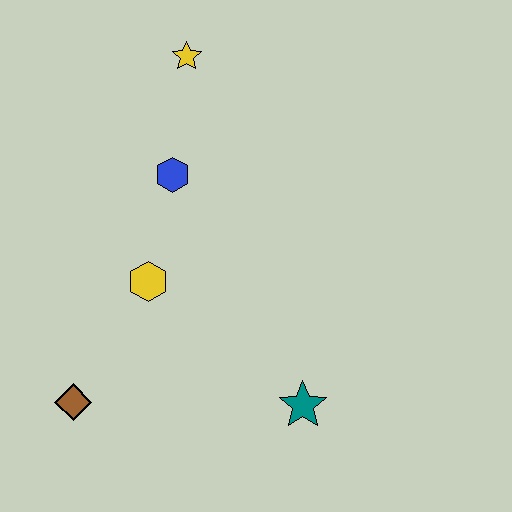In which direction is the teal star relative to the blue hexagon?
The teal star is below the blue hexagon.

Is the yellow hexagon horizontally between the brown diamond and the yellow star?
Yes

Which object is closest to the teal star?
The yellow hexagon is closest to the teal star.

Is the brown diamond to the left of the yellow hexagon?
Yes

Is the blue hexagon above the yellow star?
No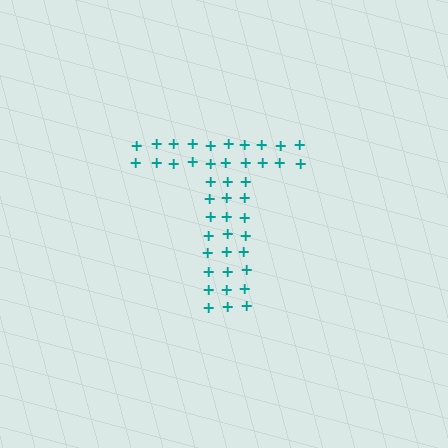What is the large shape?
The large shape is the letter T.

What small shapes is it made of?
It is made of small plus signs.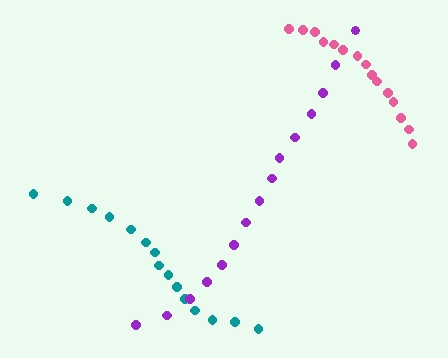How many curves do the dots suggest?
There are 3 distinct paths.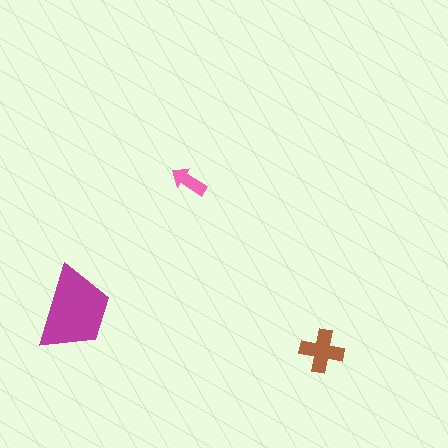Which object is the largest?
The magenta trapezoid.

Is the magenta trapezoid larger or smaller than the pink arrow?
Larger.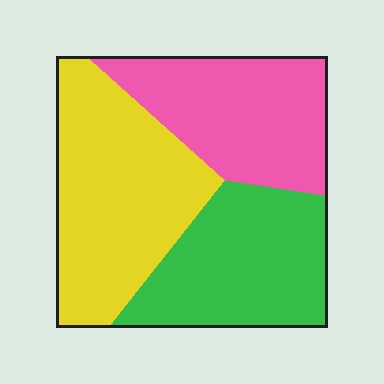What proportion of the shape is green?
Green covers roughly 30% of the shape.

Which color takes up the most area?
Yellow, at roughly 40%.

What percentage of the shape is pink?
Pink takes up between a quarter and a half of the shape.